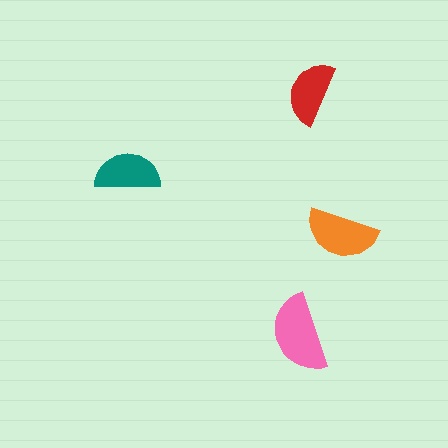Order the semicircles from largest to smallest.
the pink one, the orange one, the teal one, the red one.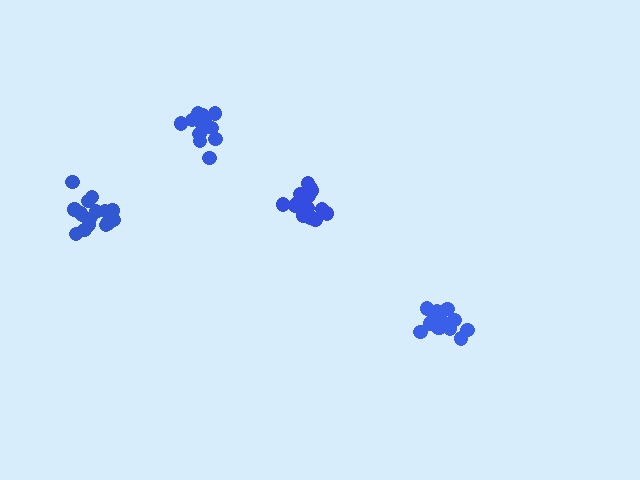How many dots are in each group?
Group 1: 17 dots, Group 2: 14 dots, Group 3: 15 dots, Group 4: 16 dots (62 total).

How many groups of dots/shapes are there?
There are 4 groups.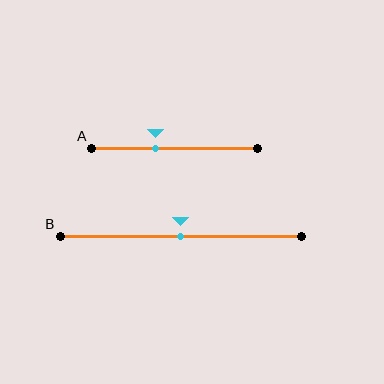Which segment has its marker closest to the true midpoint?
Segment B has its marker closest to the true midpoint.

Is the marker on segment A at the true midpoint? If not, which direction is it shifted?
No, the marker on segment A is shifted to the left by about 11% of the segment length.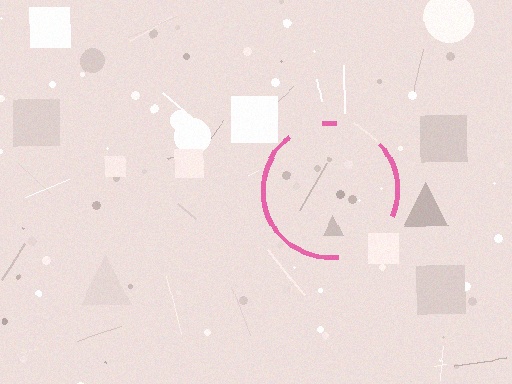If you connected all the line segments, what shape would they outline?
They would outline a circle.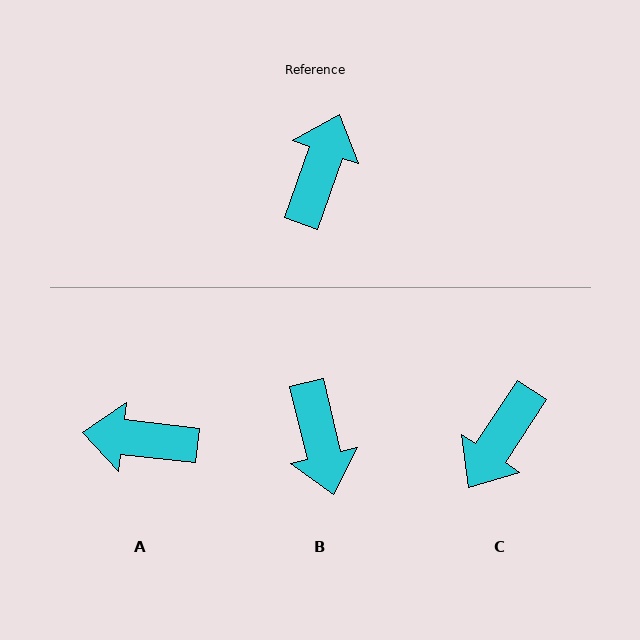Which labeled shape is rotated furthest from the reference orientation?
C, about 166 degrees away.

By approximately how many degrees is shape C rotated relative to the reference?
Approximately 166 degrees counter-clockwise.